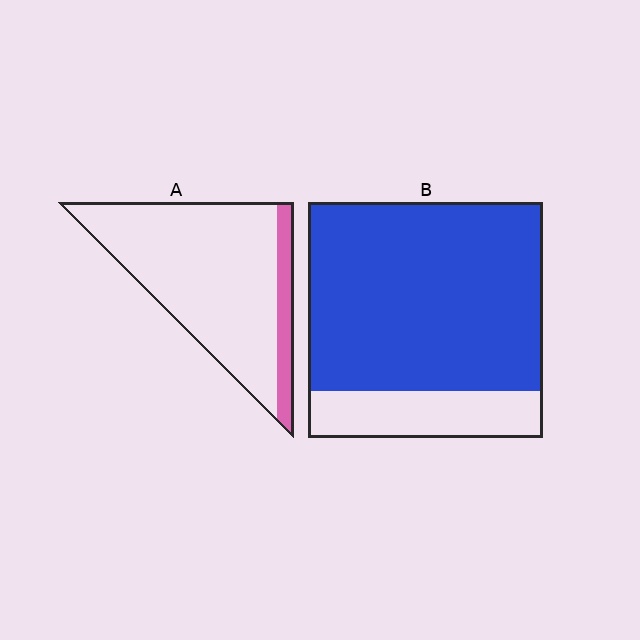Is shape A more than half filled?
No.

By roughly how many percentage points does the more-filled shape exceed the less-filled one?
By roughly 65 percentage points (B over A).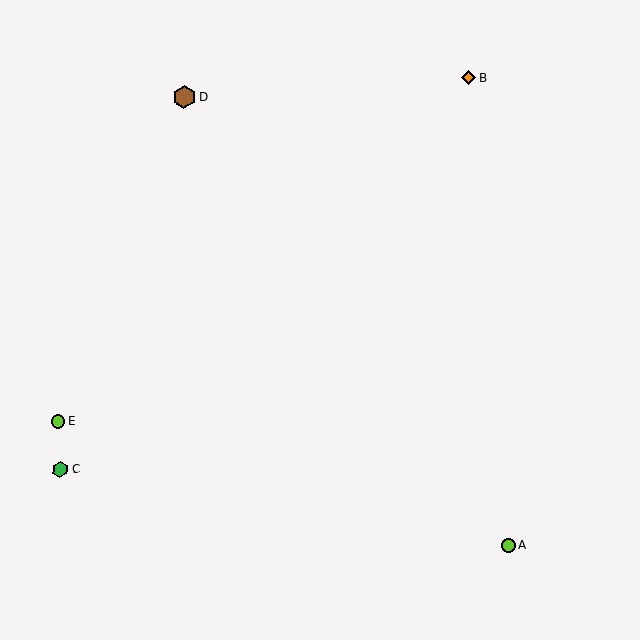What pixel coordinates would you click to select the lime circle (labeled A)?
Click at (509, 545) to select the lime circle A.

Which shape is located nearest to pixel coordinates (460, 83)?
The orange diamond (labeled B) at (469, 77) is nearest to that location.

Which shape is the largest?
The brown hexagon (labeled D) is the largest.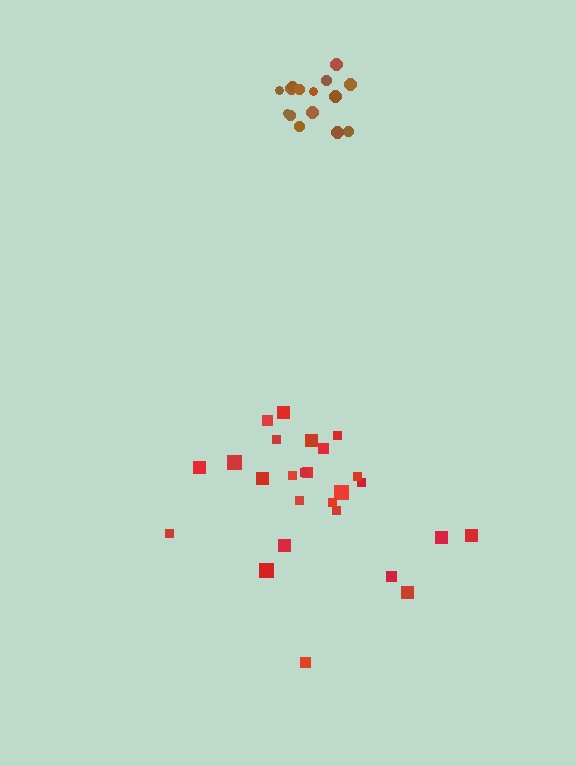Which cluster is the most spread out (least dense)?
Red.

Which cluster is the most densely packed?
Brown.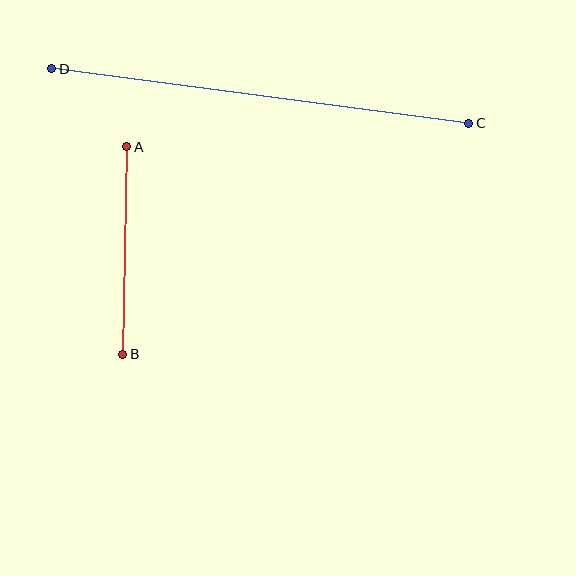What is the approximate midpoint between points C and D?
The midpoint is at approximately (260, 96) pixels.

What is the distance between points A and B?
The distance is approximately 207 pixels.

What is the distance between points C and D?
The distance is approximately 421 pixels.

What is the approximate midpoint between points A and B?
The midpoint is at approximately (125, 250) pixels.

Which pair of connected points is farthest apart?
Points C and D are farthest apart.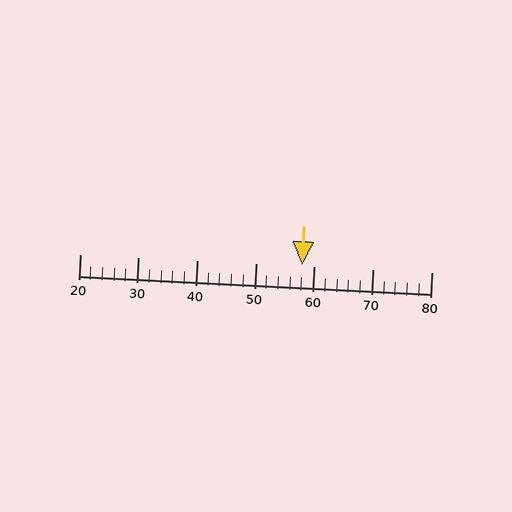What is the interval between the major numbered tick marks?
The major tick marks are spaced 10 units apart.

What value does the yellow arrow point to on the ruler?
The yellow arrow points to approximately 58.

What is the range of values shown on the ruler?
The ruler shows values from 20 to 80.